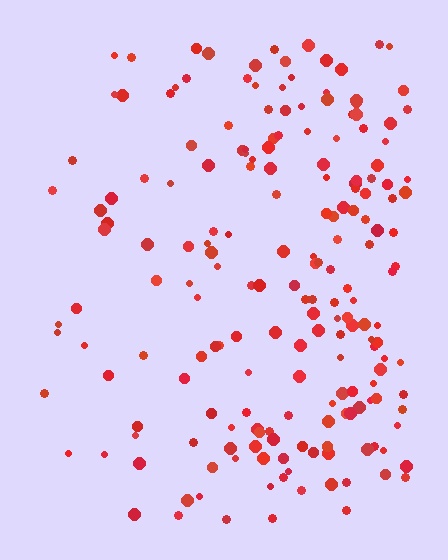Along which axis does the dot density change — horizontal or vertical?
Horizontal.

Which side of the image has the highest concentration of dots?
The right.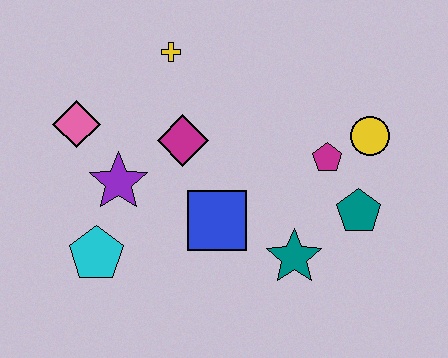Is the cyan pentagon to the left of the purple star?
Yes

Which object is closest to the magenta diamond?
The purple star is closest to the magenta diamond.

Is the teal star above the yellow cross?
No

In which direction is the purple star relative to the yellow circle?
The purple star is to the left of the yellow circle.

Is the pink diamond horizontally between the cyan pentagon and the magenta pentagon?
No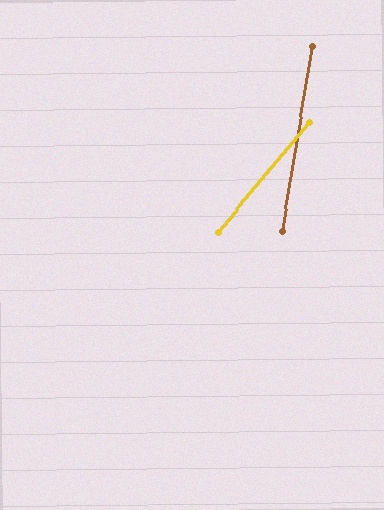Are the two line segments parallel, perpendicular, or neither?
Neither parallel nor perpendicular — they differ by about 31°.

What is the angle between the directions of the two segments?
Approximately 31 degrees.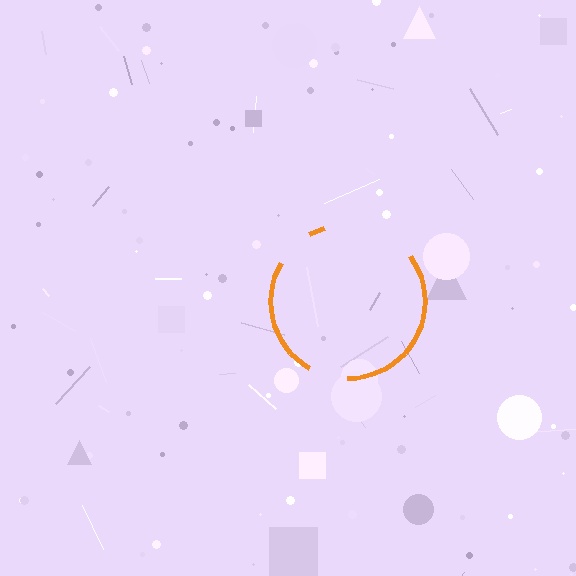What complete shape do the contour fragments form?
The contour fragments form a circle.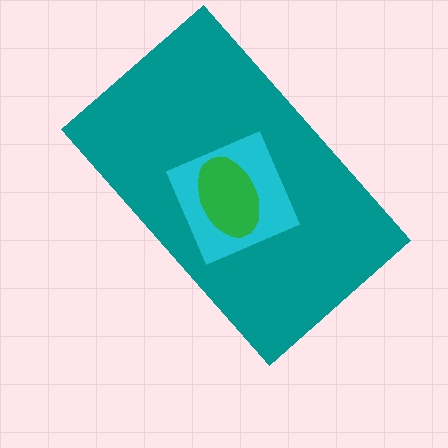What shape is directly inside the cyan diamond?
The green ellipse.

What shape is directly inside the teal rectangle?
The cyan diamond.